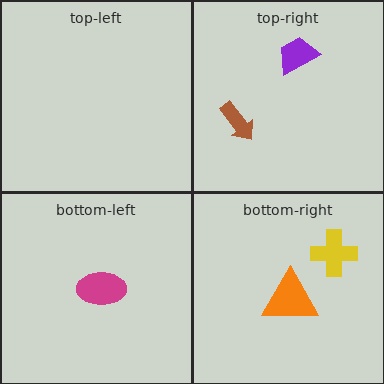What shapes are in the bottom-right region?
The yellow cross, the orange triangle.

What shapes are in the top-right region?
The brown arrow, the purple trapezoid.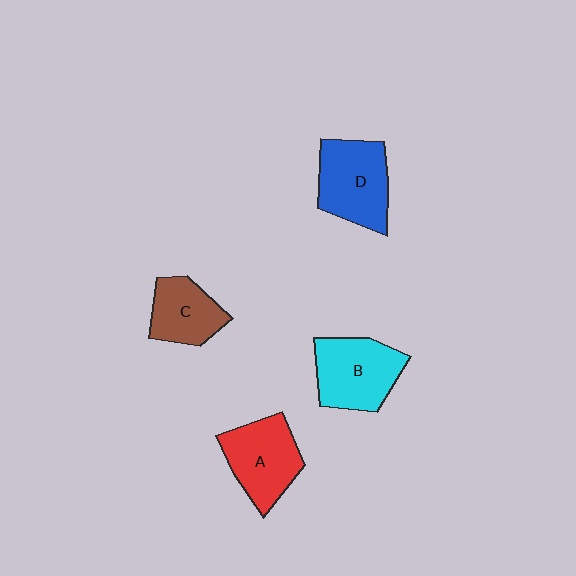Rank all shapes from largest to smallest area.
From largest to smallest: D (blue), B (cyan), A (red), C (brown).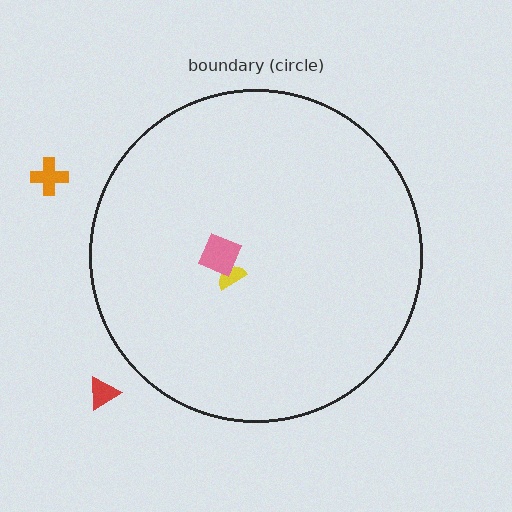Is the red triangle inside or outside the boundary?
Outside.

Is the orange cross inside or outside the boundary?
Outside.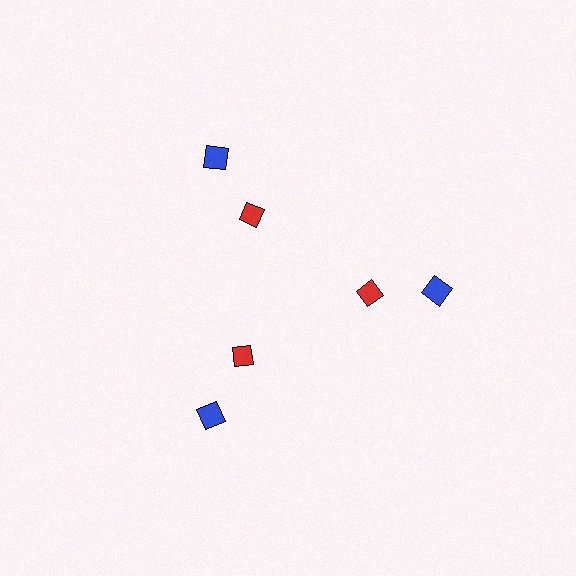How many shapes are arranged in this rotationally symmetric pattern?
There are 6 shapes, arranged in 3 groups of 2.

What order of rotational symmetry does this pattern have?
This pattern has 3-fold rotational symmetry.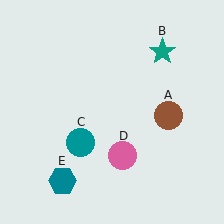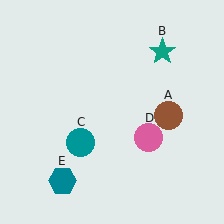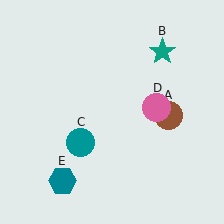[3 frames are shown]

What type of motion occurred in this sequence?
The pink circle (object D) rotated counterclockwise around the center of the scene.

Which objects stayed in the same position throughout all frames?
Brown circle (object A) and teal star (object B) and teal circle (object C) and teal hexagon (object E) remained stationary.